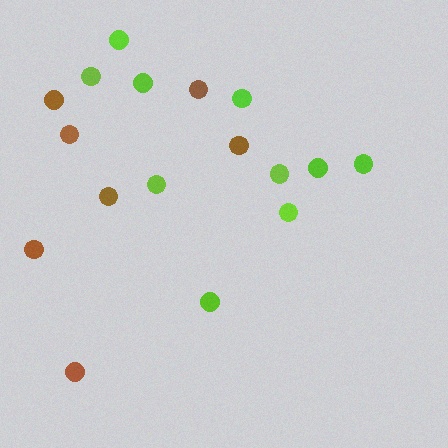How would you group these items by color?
There are 2 groups: one group of brown circles (7) and one group of lime circles (10).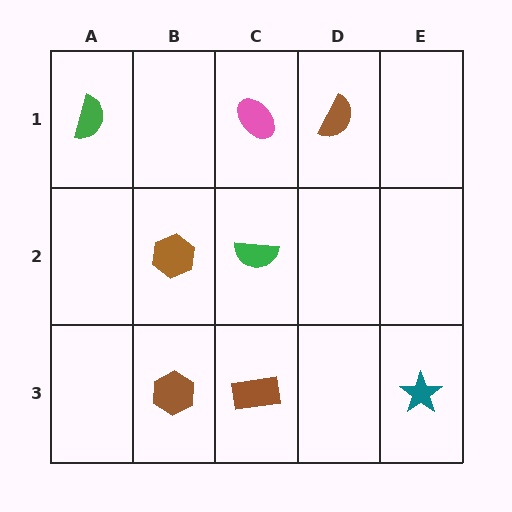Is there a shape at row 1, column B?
No, that cell is empty.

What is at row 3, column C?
A brown rectangle.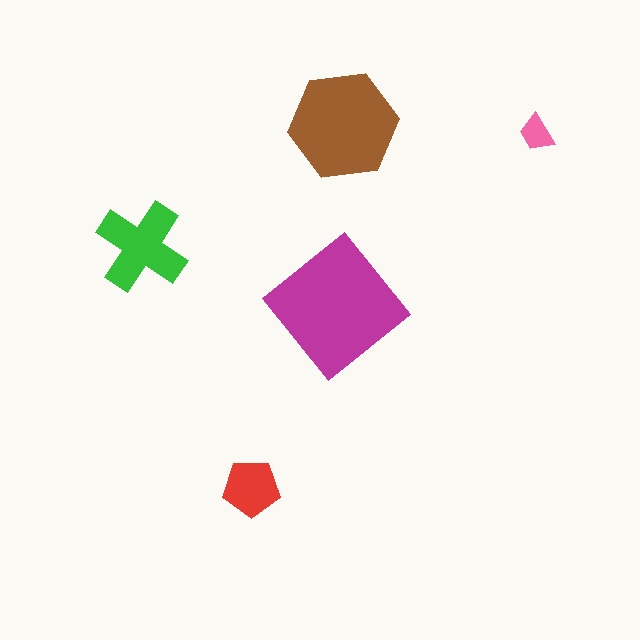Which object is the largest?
The magenta diamond.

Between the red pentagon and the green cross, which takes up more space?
The green cross.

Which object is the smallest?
The pink trapezoid.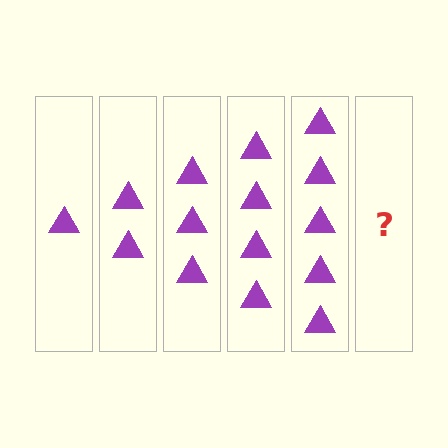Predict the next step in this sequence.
The next step is 6 triangles.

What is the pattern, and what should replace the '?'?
The pattern is that each step adds one more triangle. The '?' should be 6 triangles.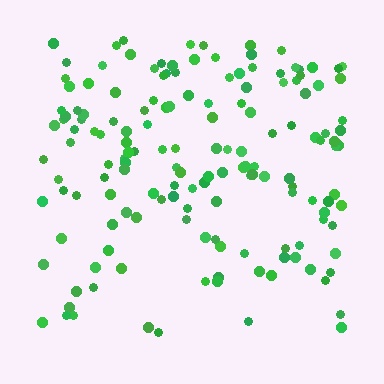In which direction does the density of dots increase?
From bottom to top, with the top side densest.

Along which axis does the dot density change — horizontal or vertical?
Vertical.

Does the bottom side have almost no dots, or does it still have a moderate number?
Still a moderate number, just noticeably fewer than the top.